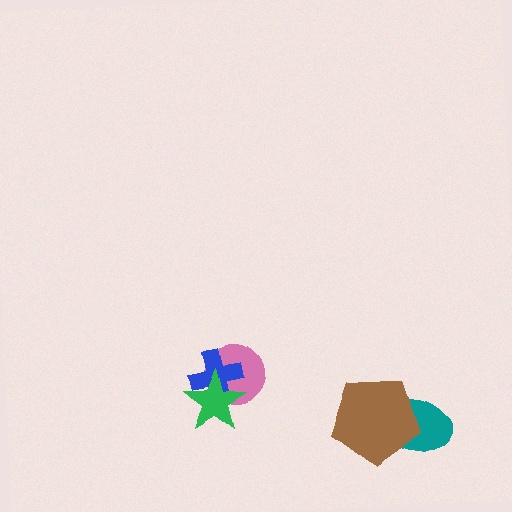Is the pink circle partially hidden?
Yes, it is partially covered by another shape.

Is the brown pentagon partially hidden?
No, no other shape covers it.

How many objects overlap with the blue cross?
2 objects overlap with the blue cross.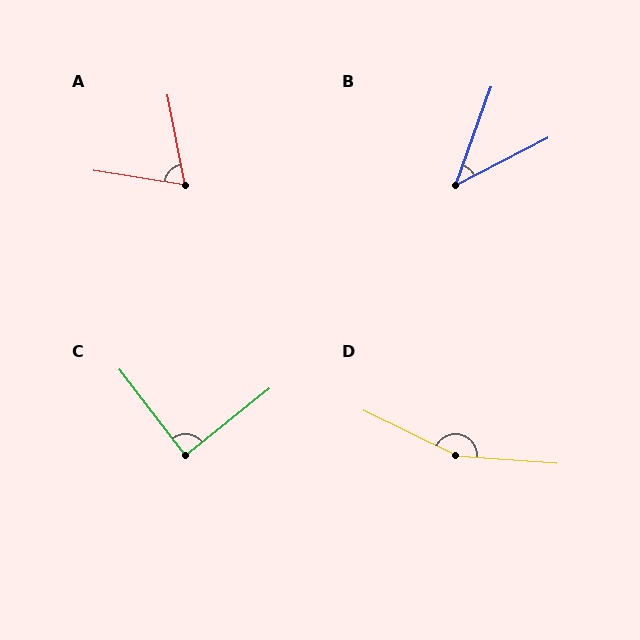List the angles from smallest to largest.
B (43°), A (70°), C (89°), D (158°).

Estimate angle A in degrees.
Approximately 70 degrees.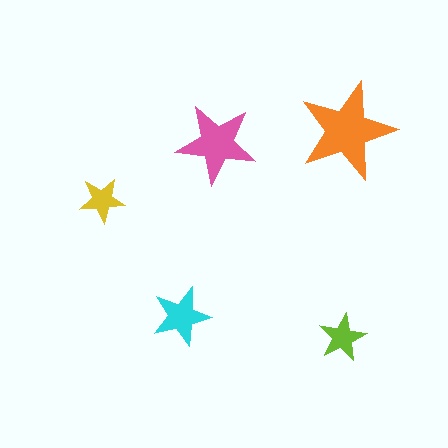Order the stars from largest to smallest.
the orange one, the pink one, the cyan one, the lime one, the yellow one.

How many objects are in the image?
There are 5 objects in the image.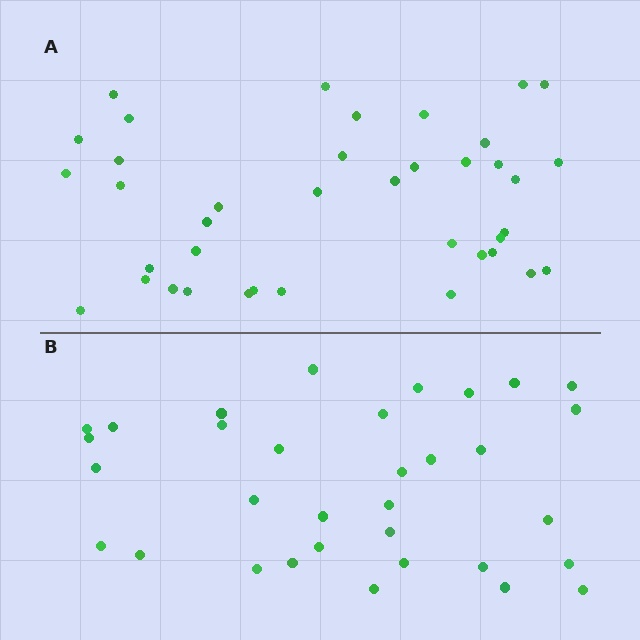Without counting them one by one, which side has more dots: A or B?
Region A (the top region) has more dots.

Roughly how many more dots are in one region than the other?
Region A has about 6 more dots than region B.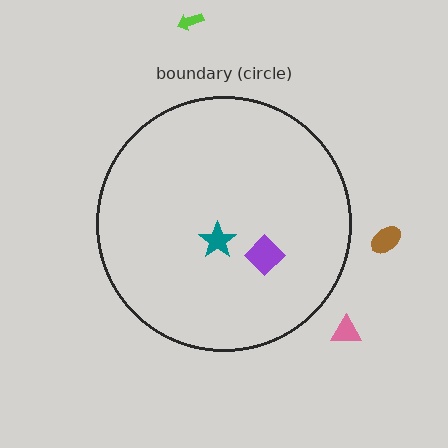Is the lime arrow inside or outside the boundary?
Outside.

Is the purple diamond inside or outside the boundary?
Inside.